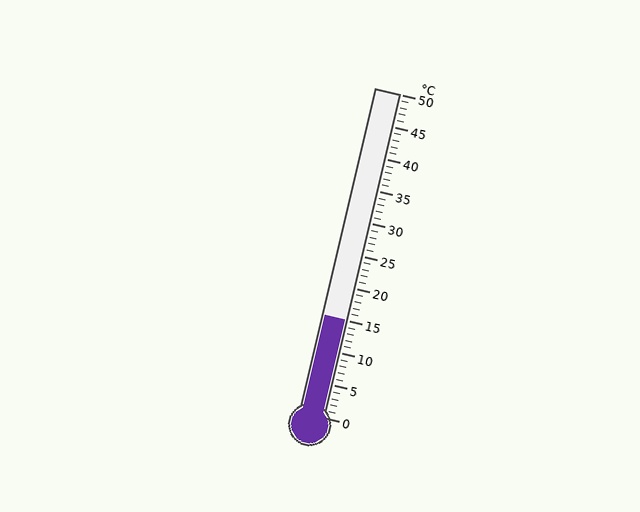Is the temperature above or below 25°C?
The temperature is below 25°C.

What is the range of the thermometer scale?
The thermometer scale ranges from 0°C to 50°C.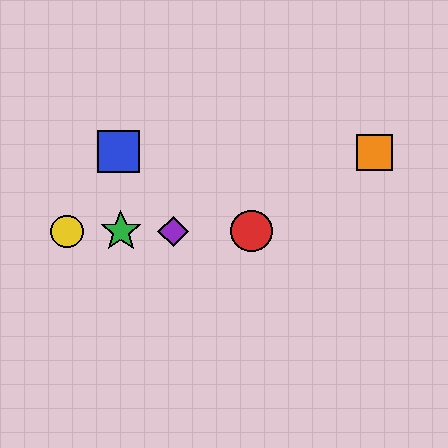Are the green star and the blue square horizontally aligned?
No, the green star is at y≈231 and the blue square is at y≈151.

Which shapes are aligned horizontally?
The red circle, the green star, the yellow circle, the purple diamond are aligned horizontally.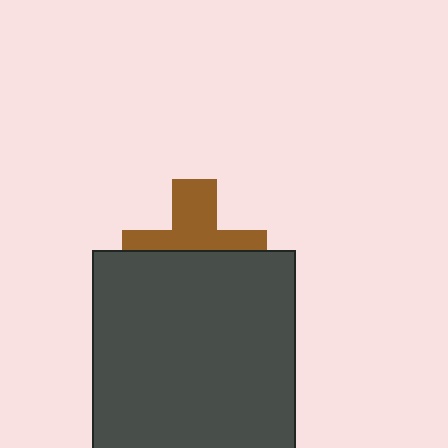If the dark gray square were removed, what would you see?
You would see the complete brown cross.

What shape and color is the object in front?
The object in front is a dark gray square.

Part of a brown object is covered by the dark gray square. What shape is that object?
It is a cross.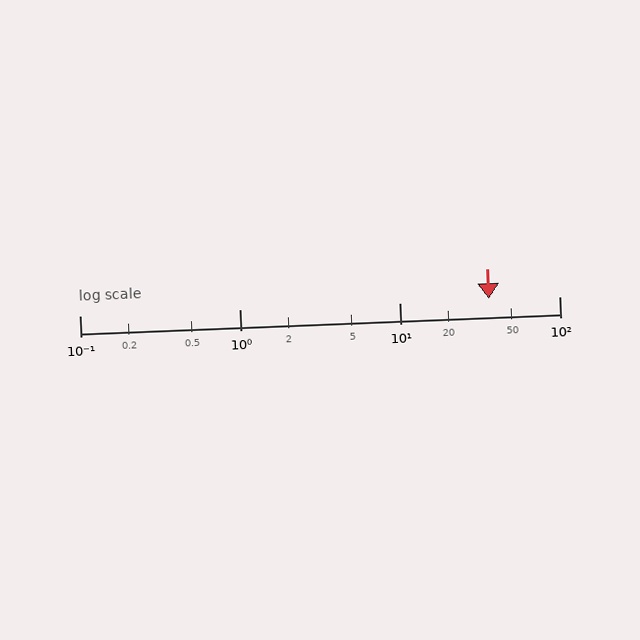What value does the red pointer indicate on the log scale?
The pointer indicates approximately 36.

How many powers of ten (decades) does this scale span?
The scale spans 3 decades, from 0.1 to 100.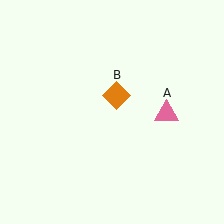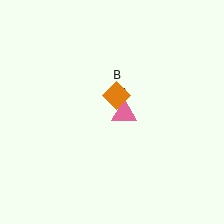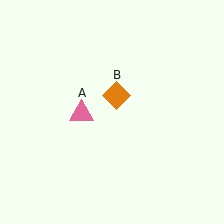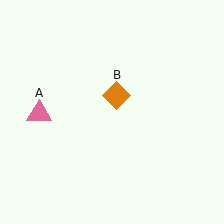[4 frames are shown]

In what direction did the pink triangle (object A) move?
The pink triangle (object A) moved left.